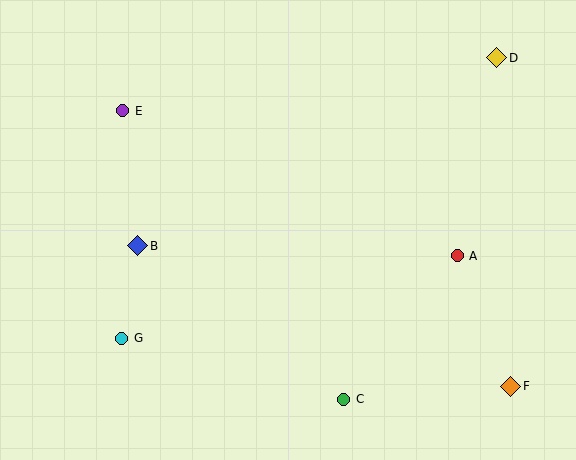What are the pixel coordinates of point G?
Point G is at (122, 338).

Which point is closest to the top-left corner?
Point E is closest to the top-left corner.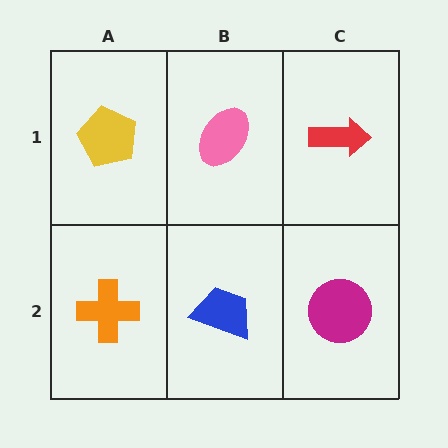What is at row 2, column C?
A magenta circle.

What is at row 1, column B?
A pink ellipse.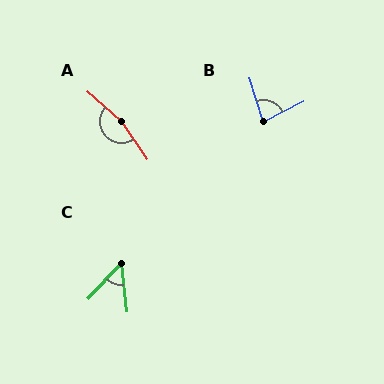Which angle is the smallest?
C, at approximately 50 degrees.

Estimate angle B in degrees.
Approximately 81 degrees.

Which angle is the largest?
A, at approximately 165 degrees.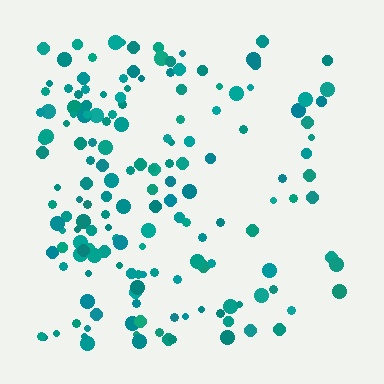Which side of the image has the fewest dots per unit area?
The right.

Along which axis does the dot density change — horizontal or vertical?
Horizontal.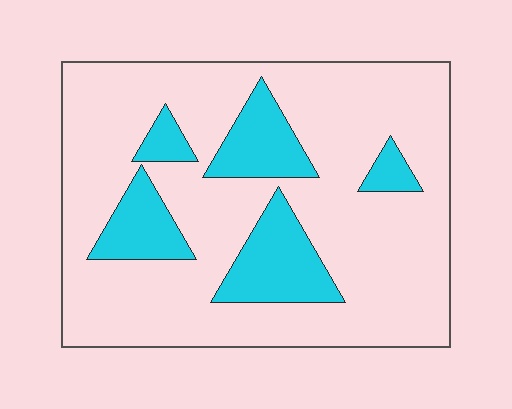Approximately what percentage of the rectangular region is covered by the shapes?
Approximately 20%.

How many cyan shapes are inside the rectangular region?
5.